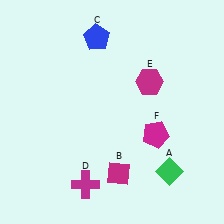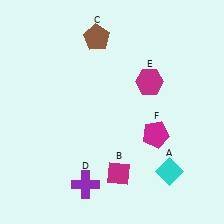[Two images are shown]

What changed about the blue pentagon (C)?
In Image 1, C is blue. In Image 2, it changed to brown.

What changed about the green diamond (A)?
In Image 1, A is green. In Image 2, it changed to cyan.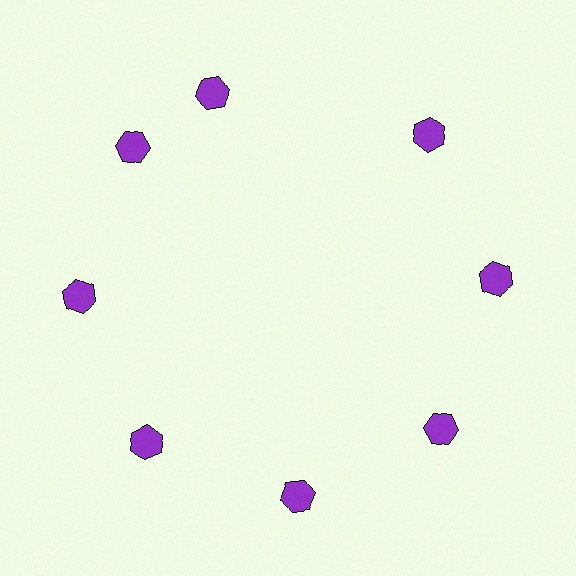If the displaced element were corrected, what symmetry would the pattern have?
It would have 8-fold rotational symmetry — the pattern would map onto itself every 45 degrees.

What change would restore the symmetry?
The symmetry would be restored by rotating it back into even spacing with its neighbors so that all 8 hexagons sit at equal angles and equal distance from the center.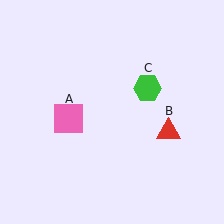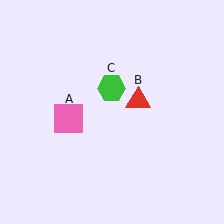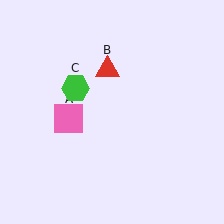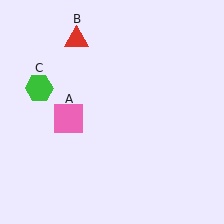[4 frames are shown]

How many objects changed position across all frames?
2 objects changed position: red triangle (object B), green hexagon (object C).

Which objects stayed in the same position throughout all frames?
Pink square (object A) remained stationary.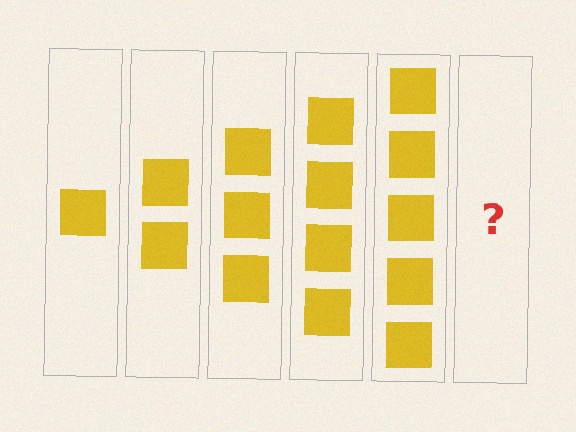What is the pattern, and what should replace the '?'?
The pattern is that each step adds one more square. The '?' should be 6 squares.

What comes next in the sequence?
The next element should be 6 squares.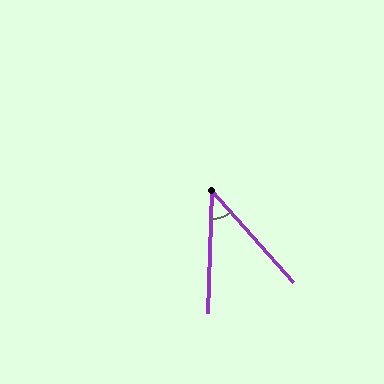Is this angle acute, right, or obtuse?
It is acute.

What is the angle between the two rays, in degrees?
Approximately 43 degrees.